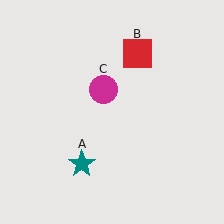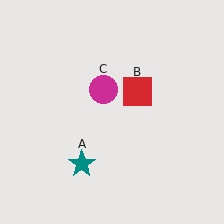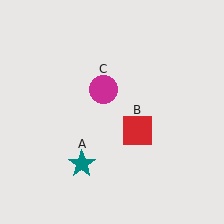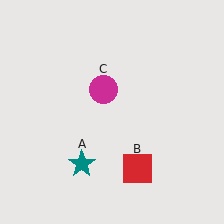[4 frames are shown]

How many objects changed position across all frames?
1 object changed position: red square (object B).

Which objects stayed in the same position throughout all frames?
Teal star (object A) and magenta circle (object C) remained stationary.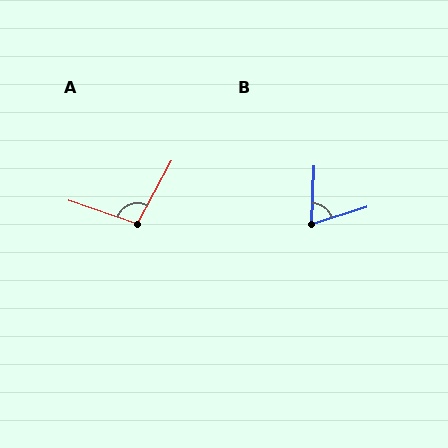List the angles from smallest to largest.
B (71°), A (99°).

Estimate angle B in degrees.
Approximately 71 degrees.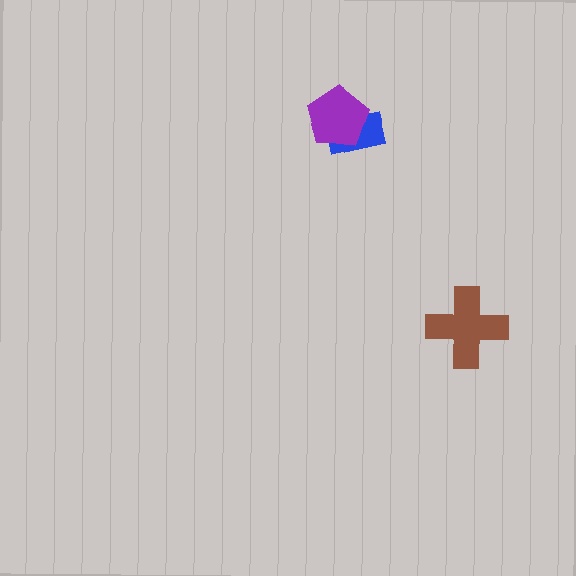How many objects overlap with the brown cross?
0 objects overlap with the brown cross.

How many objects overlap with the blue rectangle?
1 object overlaps with the blue rectangle.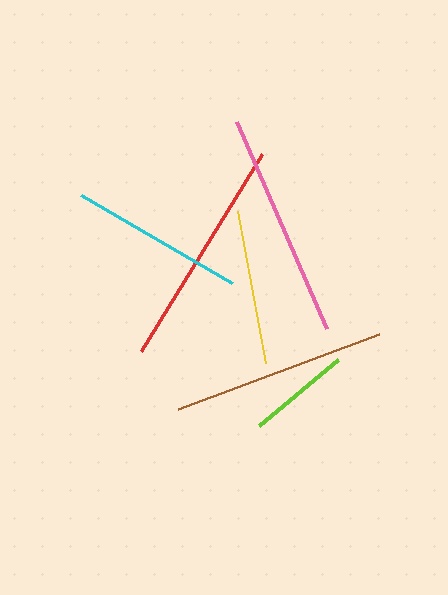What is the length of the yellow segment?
The yellow segment is approximately 155 pixels long.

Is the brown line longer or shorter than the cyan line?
The brown line is longer than the cyan line.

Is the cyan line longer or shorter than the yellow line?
The cyan line is longer than the yellow line.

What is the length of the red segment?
The red segment is approximately 231 pixels long.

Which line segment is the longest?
The red line is the longest at approximately 231 pixels.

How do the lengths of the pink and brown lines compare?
The pink and brown lines are approximately the same length.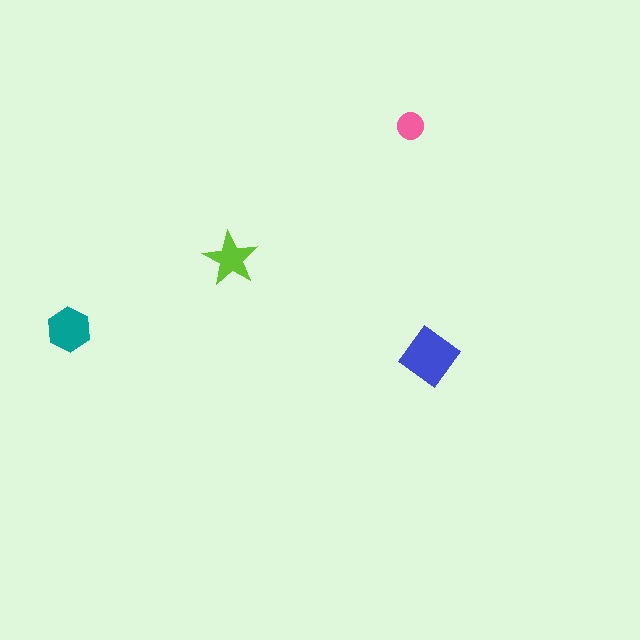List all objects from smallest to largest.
The pink circle, the lime star, the teal hexagon, the blue diamond.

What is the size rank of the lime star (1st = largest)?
3rd.